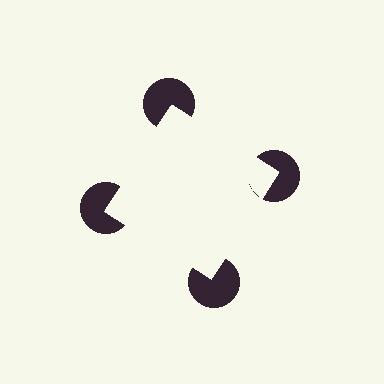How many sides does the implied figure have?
4 sides.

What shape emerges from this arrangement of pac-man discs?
An illusory square — its edges are inferred from the aligned wedge cuts in the pac-man discs, not physically drawn.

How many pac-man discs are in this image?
There are 4 — one at each vertex of the illusory square.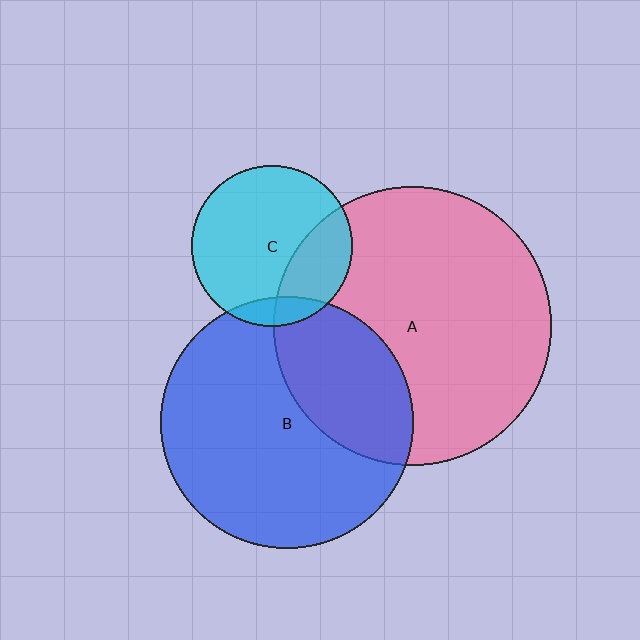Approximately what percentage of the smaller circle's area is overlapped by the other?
Approximately 10%.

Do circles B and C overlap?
Yes.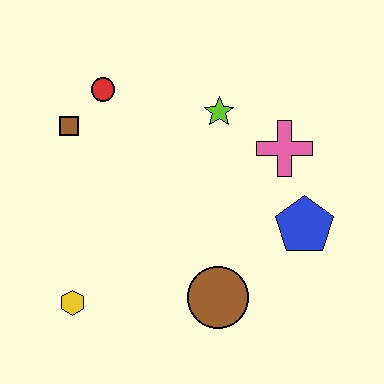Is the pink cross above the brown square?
No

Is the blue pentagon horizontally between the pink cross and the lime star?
No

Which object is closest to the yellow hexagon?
The brown circle is closest to the yellow hexagon.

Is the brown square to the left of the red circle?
Yes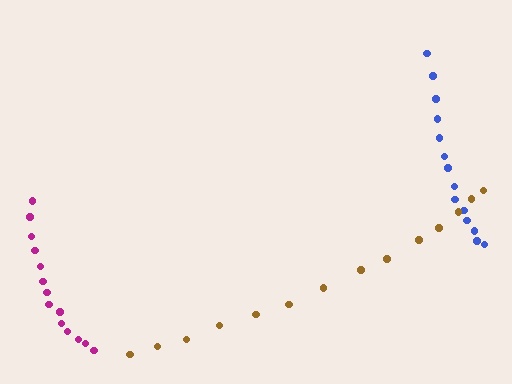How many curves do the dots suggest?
There are 3 distinct paths.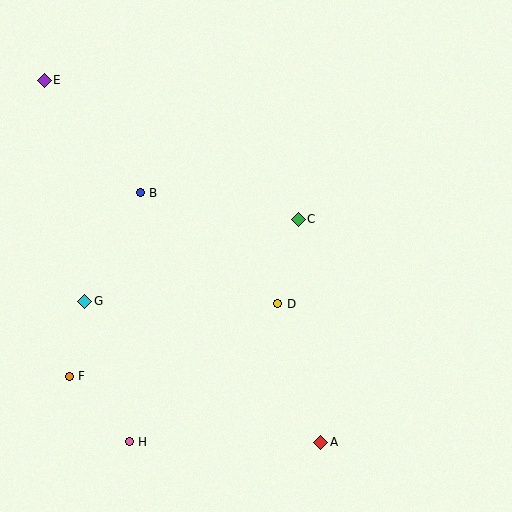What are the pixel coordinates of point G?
Point G is at (85, 301).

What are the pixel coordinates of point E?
Point E is at (44, 80).